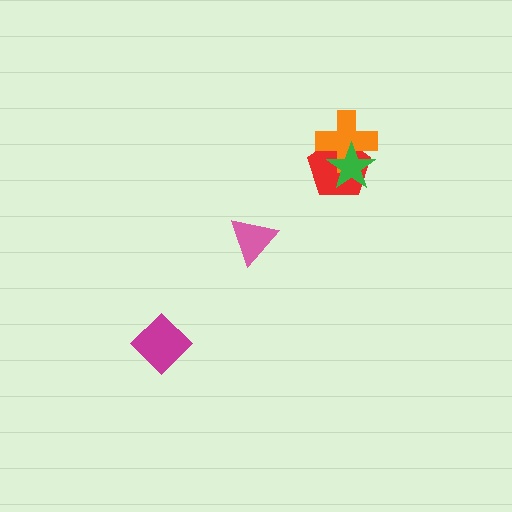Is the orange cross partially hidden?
Yes, it is partially covered by another shape.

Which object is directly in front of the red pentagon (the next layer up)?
The orange cross is directly in front of the red pentagon.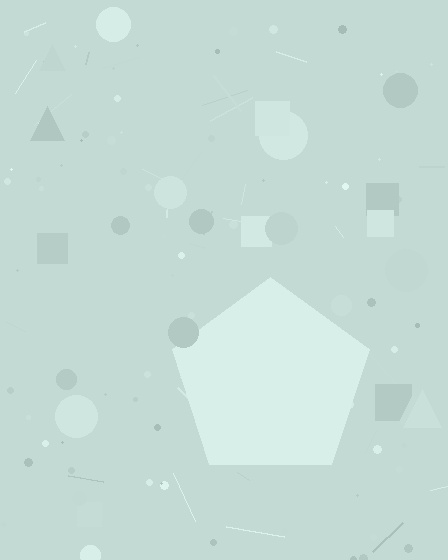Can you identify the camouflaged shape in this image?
The camouflaged shape is a pentagon.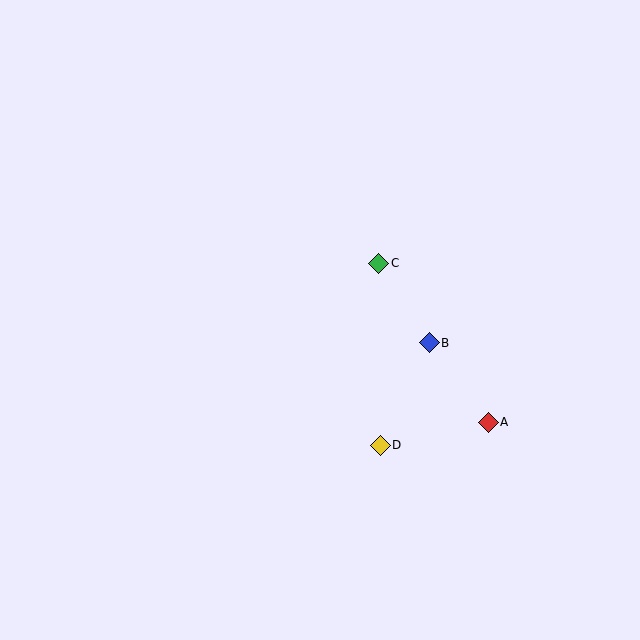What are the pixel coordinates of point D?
Point D is at (380, 445).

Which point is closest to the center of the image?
Point C at (379, 263) is closest to the center.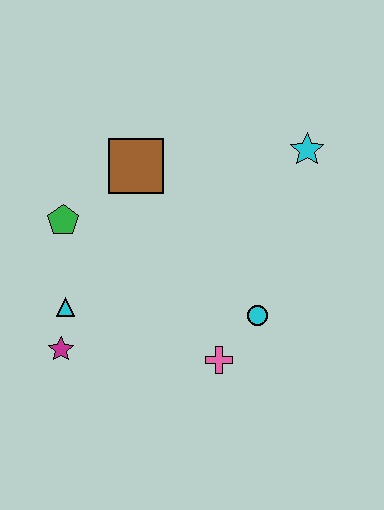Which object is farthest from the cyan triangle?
The cyan star is farthest from the cyan triangle.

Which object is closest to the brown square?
The green pentagon is closest to the brown square.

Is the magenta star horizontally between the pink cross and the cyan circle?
No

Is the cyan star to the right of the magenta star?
Yes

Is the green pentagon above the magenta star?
Yes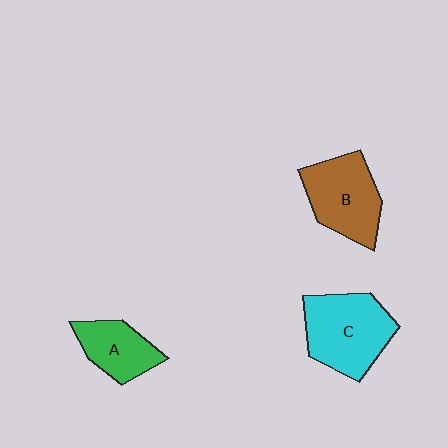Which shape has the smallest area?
Shape A (green).